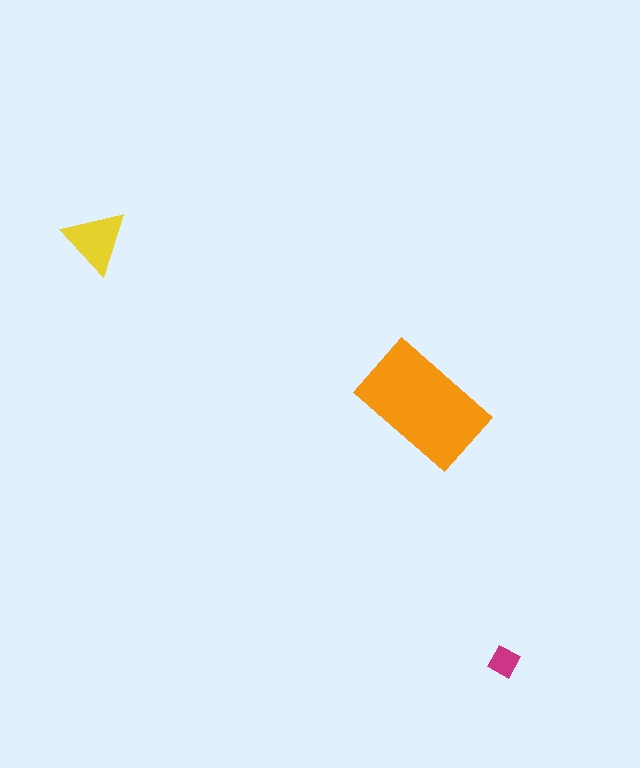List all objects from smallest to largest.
The magenta diamond, the yellow triangle, the orange rectangle.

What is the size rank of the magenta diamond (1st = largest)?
3rd.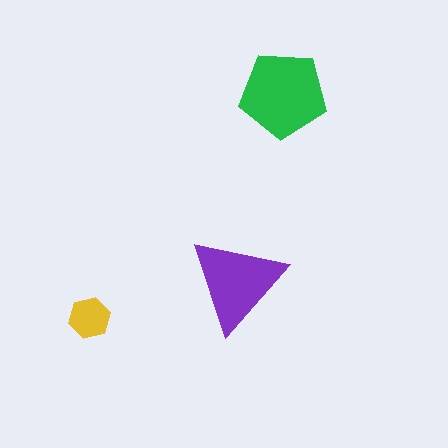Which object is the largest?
The green pentagon.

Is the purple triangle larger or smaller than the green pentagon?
Smaller.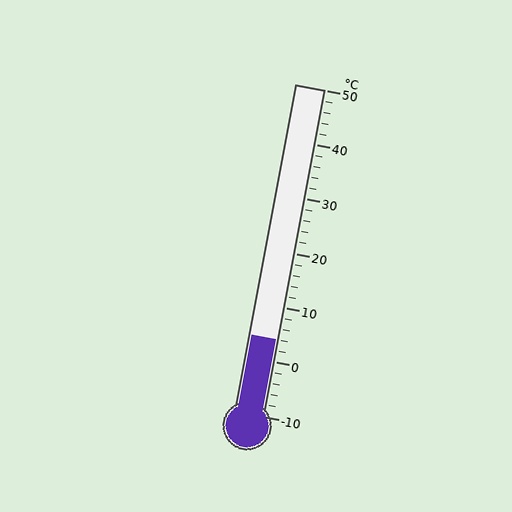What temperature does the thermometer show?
The thermometer shows approximately 4°C.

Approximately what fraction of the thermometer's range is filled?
The thermometer is filled to approximately 25% of its range.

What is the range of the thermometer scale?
The thermometer scale ranges from -10°C to 50°C.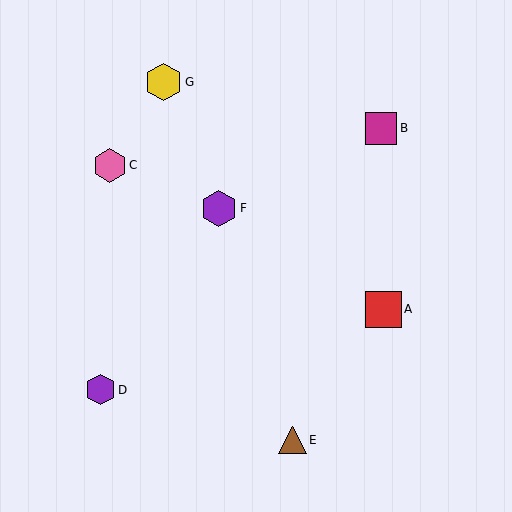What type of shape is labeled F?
Shape F is a purple hexagon.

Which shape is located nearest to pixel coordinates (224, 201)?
The purple hexagon (labeled F) at (219, 208) is nearest to that location.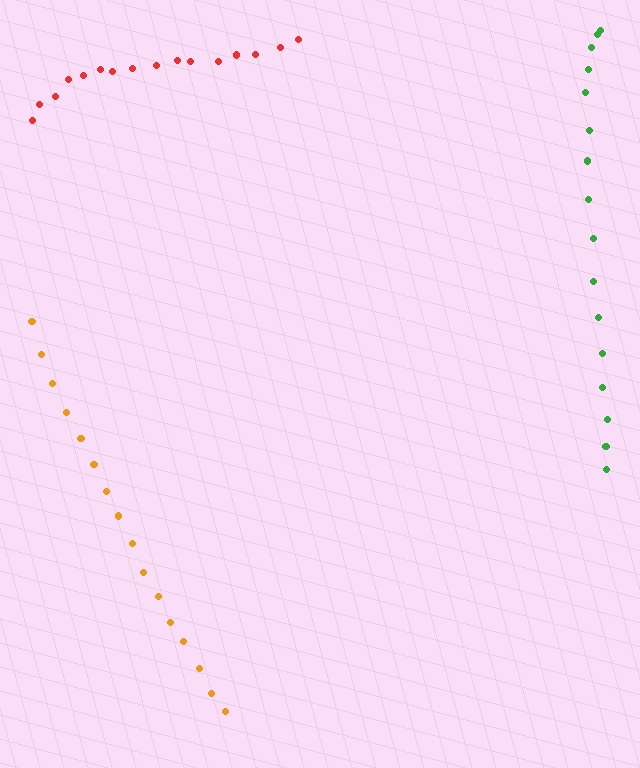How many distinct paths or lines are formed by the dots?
There are 3 distinct paths.